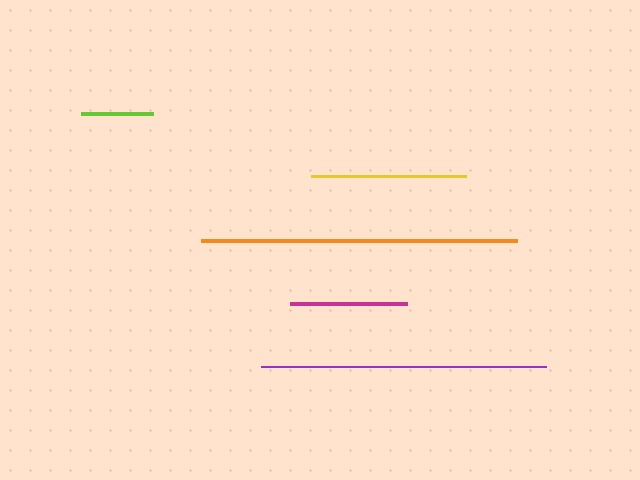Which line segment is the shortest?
The lime line is the shortest at approximately 72 pixels.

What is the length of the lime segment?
The lime segment is approximately 72 pixels long.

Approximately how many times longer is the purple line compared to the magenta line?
The purple line is approximately 2.4 times the length of the magenta line.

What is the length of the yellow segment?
The yellow segment is approximately 155 pixels long.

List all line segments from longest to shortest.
From longest to shortest: orange, purple, yellow, magenta, lime.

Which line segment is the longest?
The orange line is the longest at approximately 316 pixels.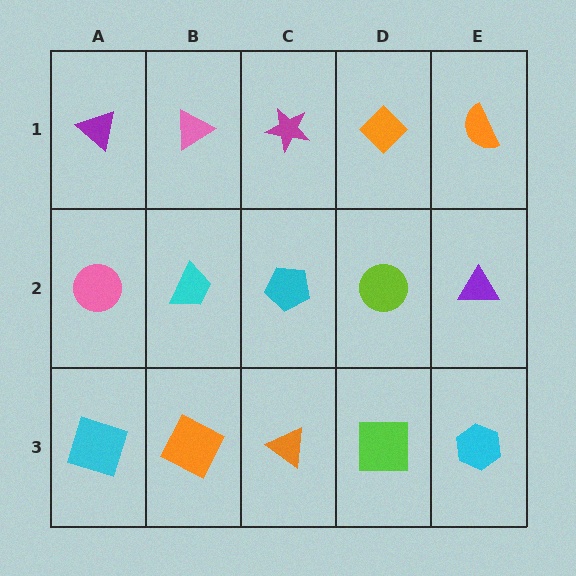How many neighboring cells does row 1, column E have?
2.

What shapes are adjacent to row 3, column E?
A purple triangle (row 2, column E), a lime square (row 3, column D).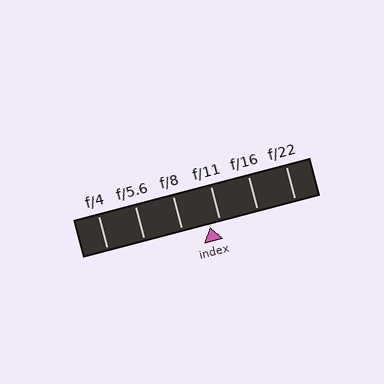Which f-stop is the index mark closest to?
The index mark is closest to f/11.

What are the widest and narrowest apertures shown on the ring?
The widest aperture shown is f/4 and the narrowest is f/22.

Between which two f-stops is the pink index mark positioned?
The index mark is between f/8 and f/11.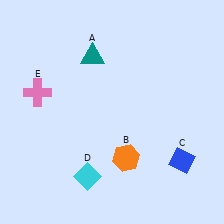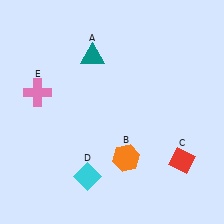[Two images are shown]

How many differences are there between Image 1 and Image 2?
There is 1 difference between the two images.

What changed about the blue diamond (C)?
In Image 1, C is blue. In Image 2, it changed to red.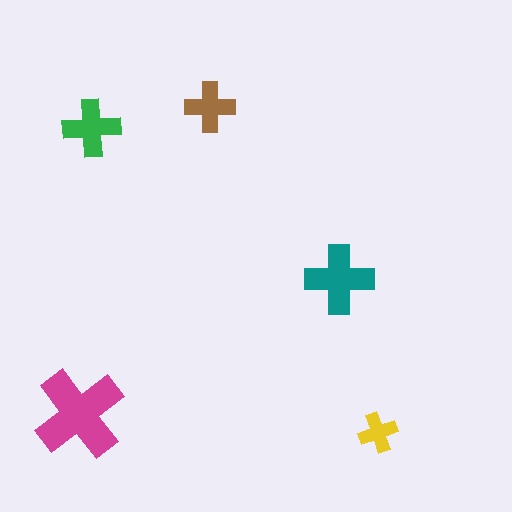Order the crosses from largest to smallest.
the magenta one, the teal one, the green one, the brown one, the yellow one.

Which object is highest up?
The brown cross is topmost.